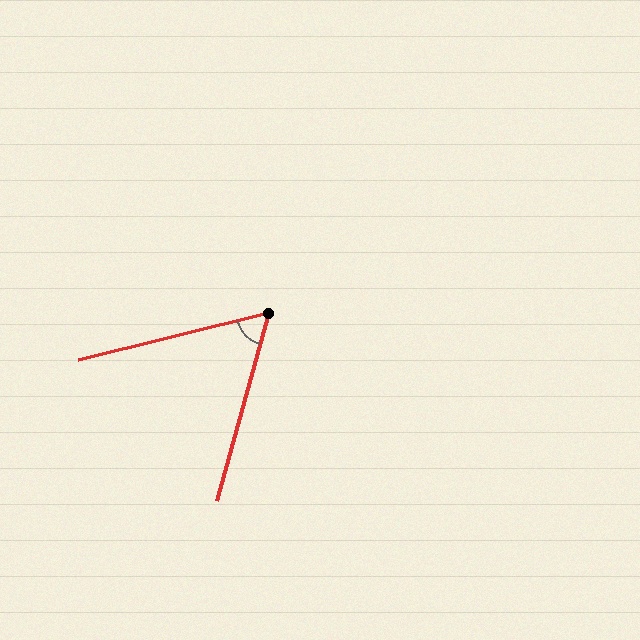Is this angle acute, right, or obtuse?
It is acute.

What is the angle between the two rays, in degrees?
Approximately 61 degrees.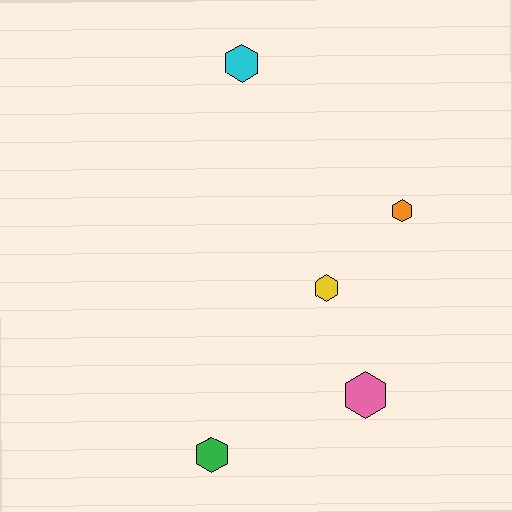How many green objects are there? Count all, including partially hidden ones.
There is 1 green object.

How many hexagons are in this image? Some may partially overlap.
There are 5 hexagons.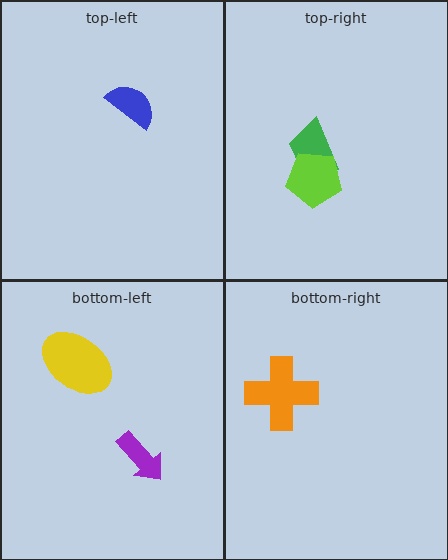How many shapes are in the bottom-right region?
1.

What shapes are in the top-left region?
The blue semicircle.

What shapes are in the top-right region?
The green trapezoid, the lime pentagon.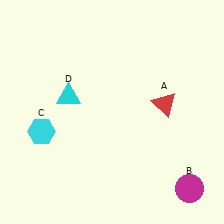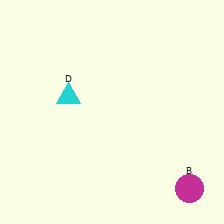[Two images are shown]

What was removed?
The red triangle (A), the cyan hexagon (C) were removed in Image 2.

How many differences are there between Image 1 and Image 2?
There are 2 differences between the two images.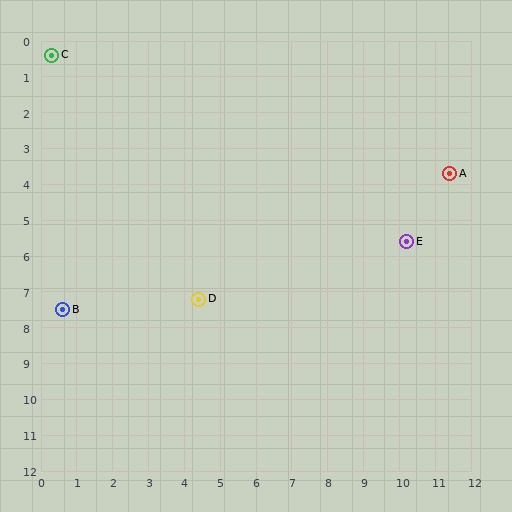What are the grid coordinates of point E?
Point E is at approximately (10.2, 5.6).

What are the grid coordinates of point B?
Point B is at approximately (0.6, 7.5).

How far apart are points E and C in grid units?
Points E and C are about 11.2 grid units apart.